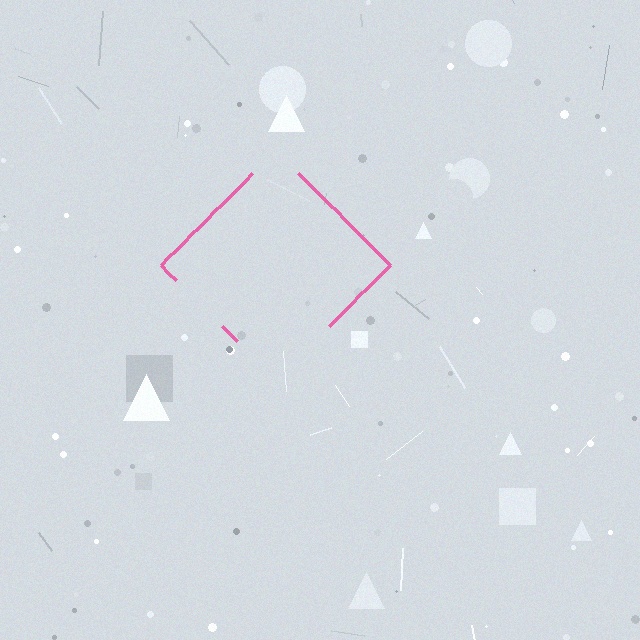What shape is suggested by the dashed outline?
The dashed outline suggests a diamond.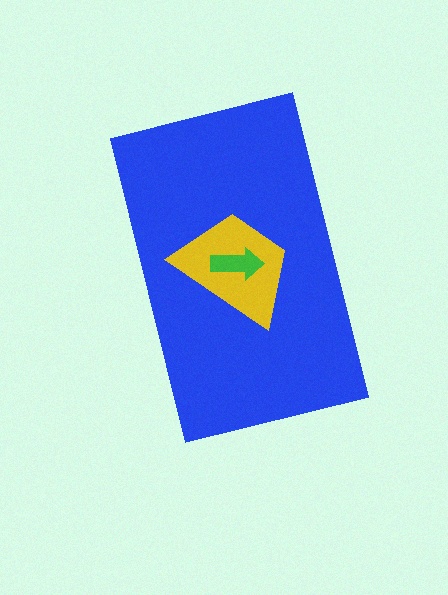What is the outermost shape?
The blue rectangle.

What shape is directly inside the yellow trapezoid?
The green arrow.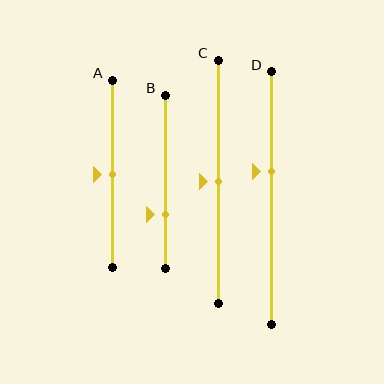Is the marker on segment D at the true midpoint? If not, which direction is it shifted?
No, the marker on segment D is shifted upward by about 11% of the segment length.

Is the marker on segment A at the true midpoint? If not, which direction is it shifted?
Yes, the marker on segment A is at the true midpoint.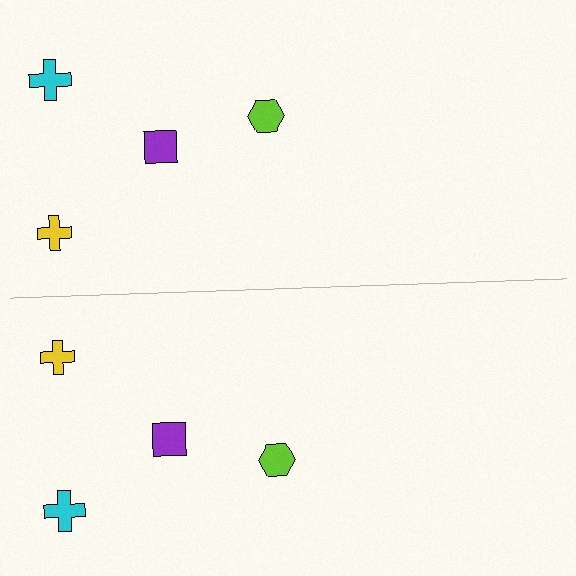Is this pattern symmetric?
Yes, this pattern has bilateral (reflection) symmetry.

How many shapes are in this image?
There are 8 shapes in this image.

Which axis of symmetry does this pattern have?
The pattern has a horizontal axis of symmetry running through the center of the image.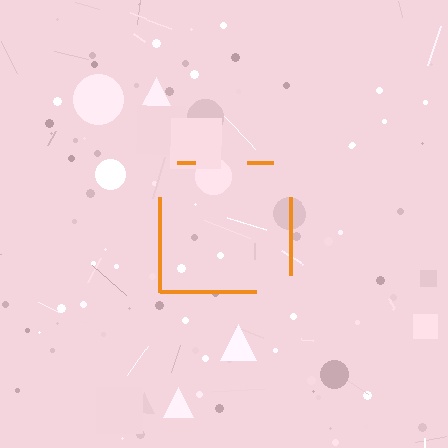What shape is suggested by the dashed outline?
The dashed outline suggests a square.